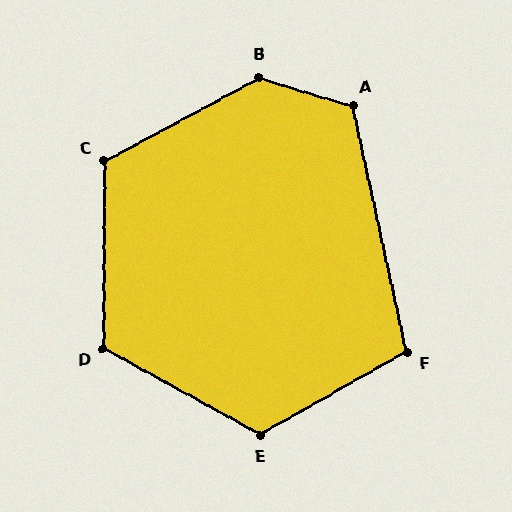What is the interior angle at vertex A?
Approximately 119 degrees (obtuse).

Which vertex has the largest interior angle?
B, at approximately 135 degrees.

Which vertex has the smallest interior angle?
F, at approximately 107 degrees.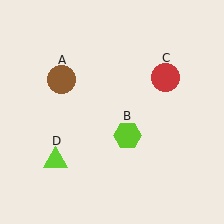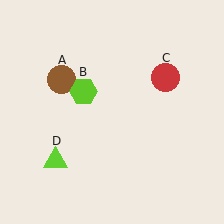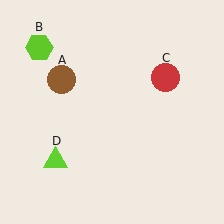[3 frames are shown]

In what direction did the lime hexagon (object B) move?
The lime hexagon (object B) moved up and to the left.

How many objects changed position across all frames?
1 object changed position: lime hexagon (object B).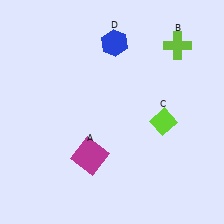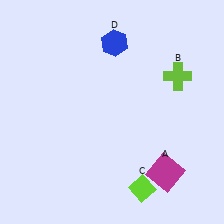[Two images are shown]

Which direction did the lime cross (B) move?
The lime cross (B) moved down.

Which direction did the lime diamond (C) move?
The lime diamond (C) moved down.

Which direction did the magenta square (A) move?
The magenta square (A) moved right.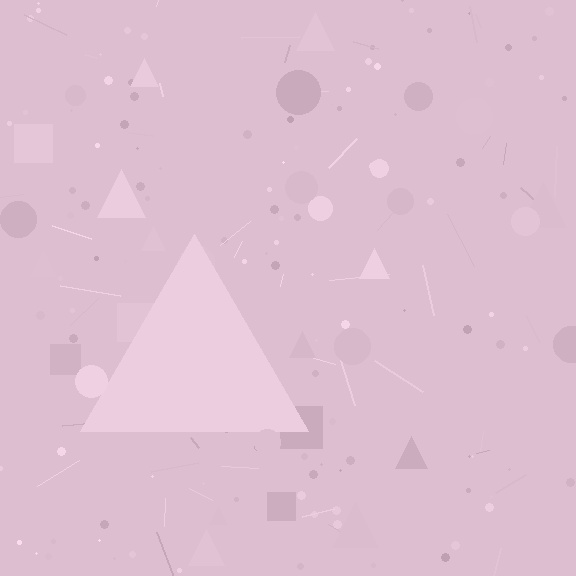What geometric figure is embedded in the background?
A triangle is embedded in the background.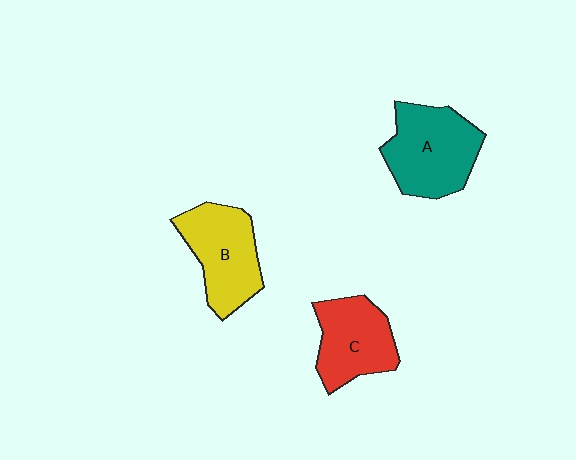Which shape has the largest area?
Shape A (teal).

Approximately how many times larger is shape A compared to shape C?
Approximately 1.2 times.